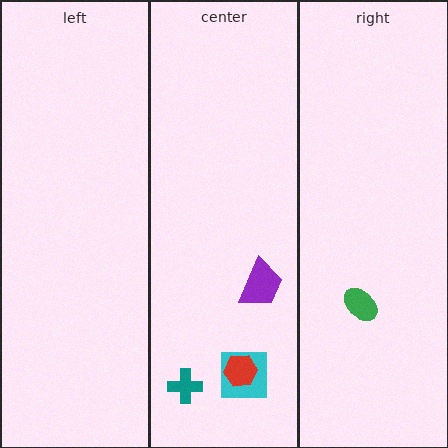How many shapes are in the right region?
1.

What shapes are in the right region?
The green ellipse.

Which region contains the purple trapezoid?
The center region.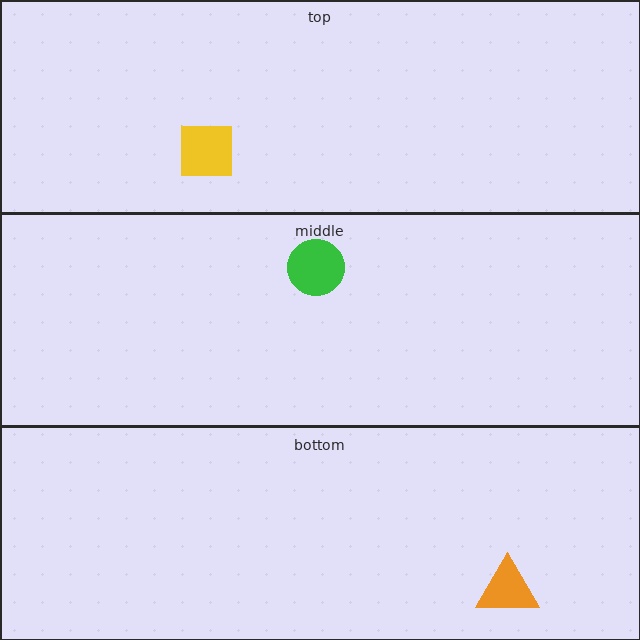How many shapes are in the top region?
1.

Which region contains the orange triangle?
The bottom region.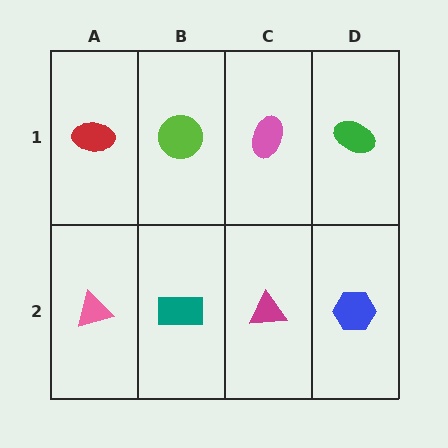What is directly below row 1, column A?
A pink triangle.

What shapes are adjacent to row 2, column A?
A red ellipse (row 1, column A), a teal rectangle (row 2, column B).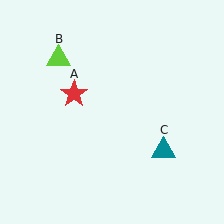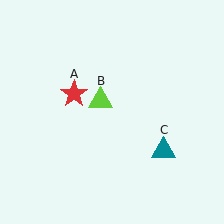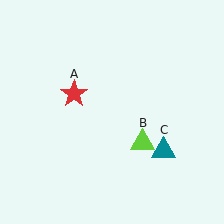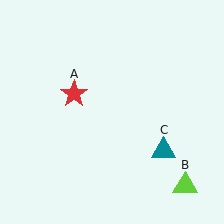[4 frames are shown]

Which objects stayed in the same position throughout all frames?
Red star (object A) and teal triangle (object C) remained stationary.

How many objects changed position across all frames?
1 object changed position: lime triangle (object B).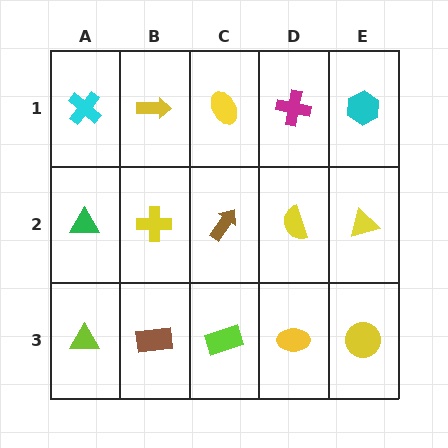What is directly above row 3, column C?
A brown arrow.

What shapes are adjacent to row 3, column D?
A yellow semicircle (row 2, column D), a lime rectangle (row 3, column C), a yellow circle (row 3, column E).